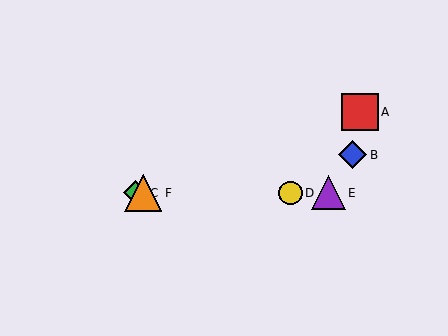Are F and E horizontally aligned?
Yes, both are at y≈193.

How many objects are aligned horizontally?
4 objects (C, D, E, F) are aligned horizontally.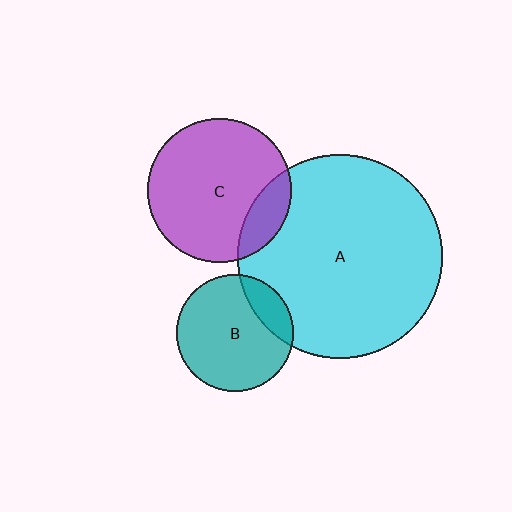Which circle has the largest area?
Circle A (cyan).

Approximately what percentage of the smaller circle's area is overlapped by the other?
Approximately 15%.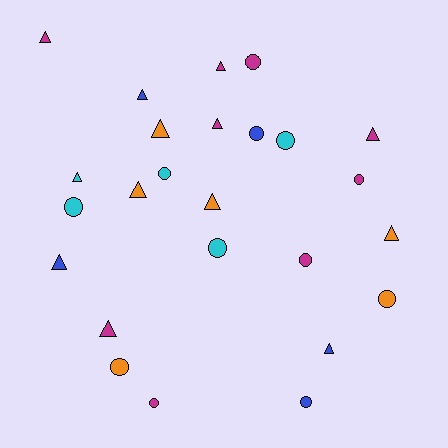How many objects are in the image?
There are 25 objects.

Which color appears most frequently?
Magenta, with 9 objects.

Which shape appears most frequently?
Triangle, with 13 objects.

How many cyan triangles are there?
There is 1 cyan triangle.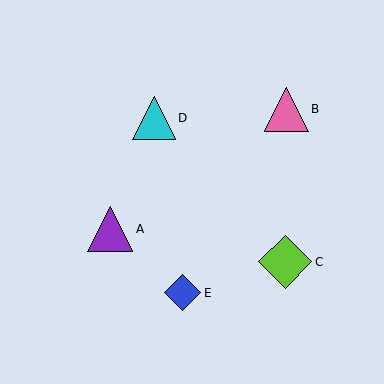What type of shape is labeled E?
Shape E is a blue diamond.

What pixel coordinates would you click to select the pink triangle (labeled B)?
Click at (287, 109) to select the pink triangle B.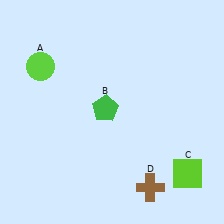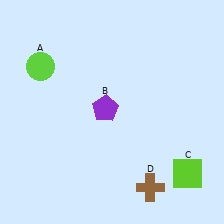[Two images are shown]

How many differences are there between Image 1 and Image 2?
There is 1 difference between the two images.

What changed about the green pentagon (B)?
In Image 1, B is green. In Image 2, it changed to purple.